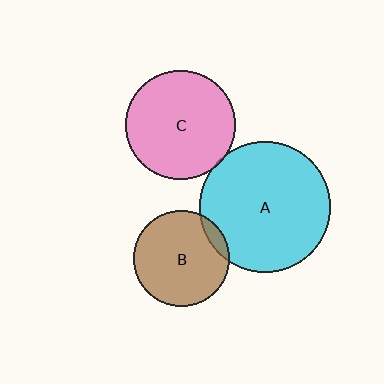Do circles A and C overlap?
Yes.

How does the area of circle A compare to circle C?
Approximately 1.4 times.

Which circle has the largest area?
Circle A (cyan).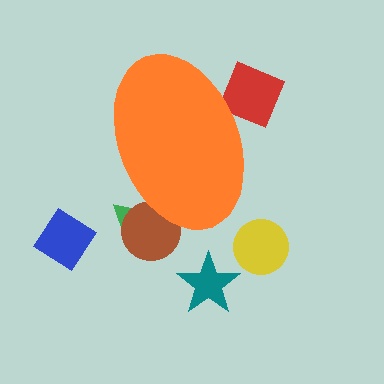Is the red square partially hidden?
Yes, the red square is partially hidden behind the orange ellipse.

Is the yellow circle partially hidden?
No, the yellow circle is fully visible.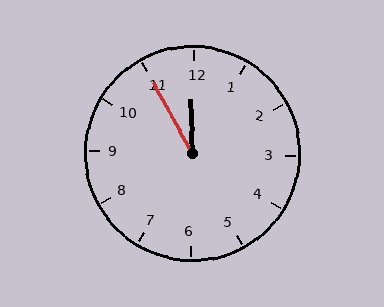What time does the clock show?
11:55.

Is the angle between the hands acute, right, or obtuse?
It is acute.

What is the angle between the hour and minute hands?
Approximately 28 degrees.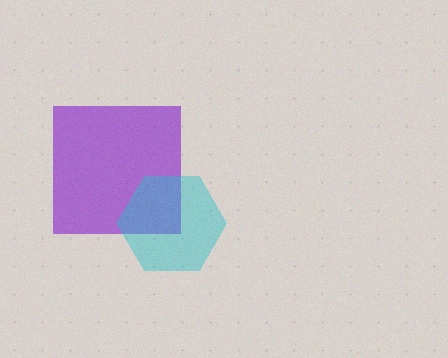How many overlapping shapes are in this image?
There are 2 overlapping shapes in the image.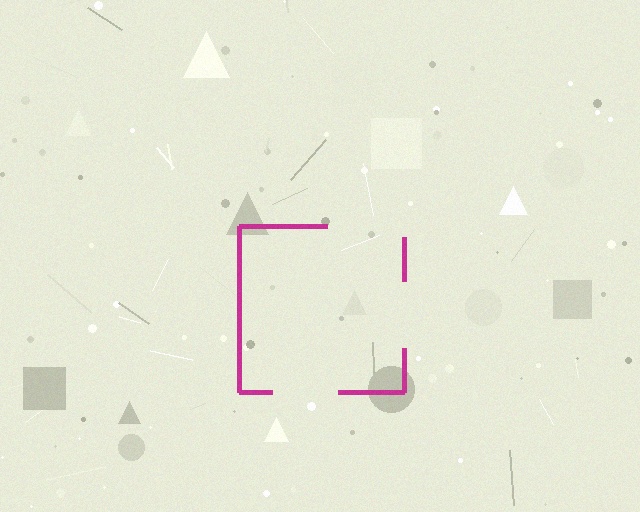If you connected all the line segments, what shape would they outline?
They would outline a square.